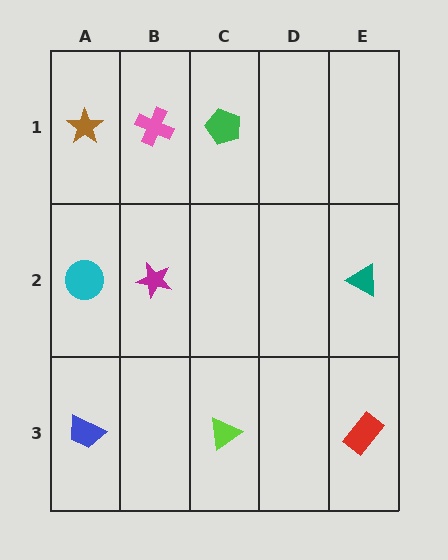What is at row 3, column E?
A red rectangle.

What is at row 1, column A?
A brown star.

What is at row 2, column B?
A magenta star.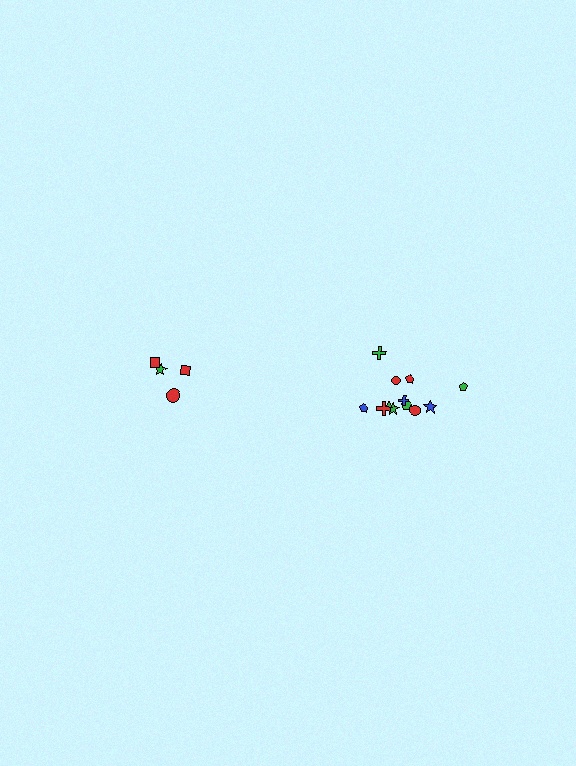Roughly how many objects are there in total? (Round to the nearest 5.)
Roughly 15 objects in total.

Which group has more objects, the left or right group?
The right group.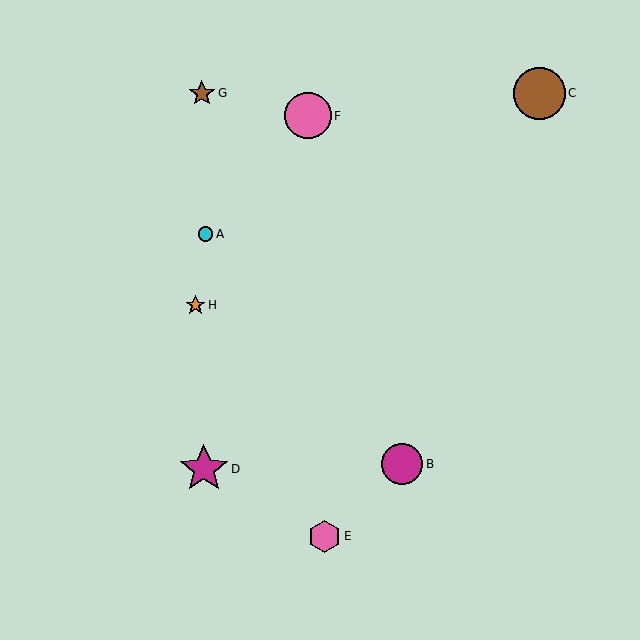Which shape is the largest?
The brown circle (labeled C) is the largest.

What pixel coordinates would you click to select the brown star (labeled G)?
Click at (202, 93) to select the brown star G.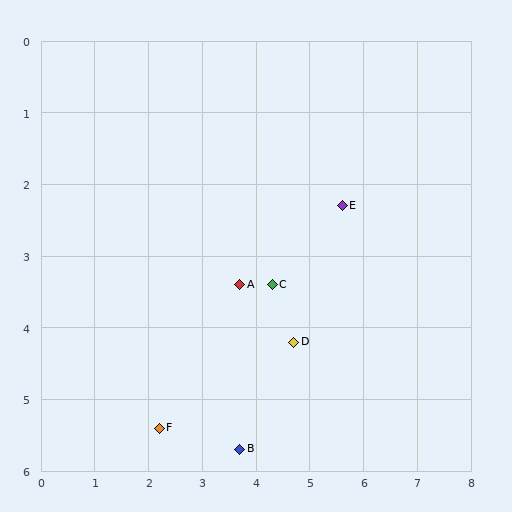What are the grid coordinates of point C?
Point C is at approximately (4.3, 3.4).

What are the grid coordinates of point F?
Point F is at approximately (2.2, 5.4).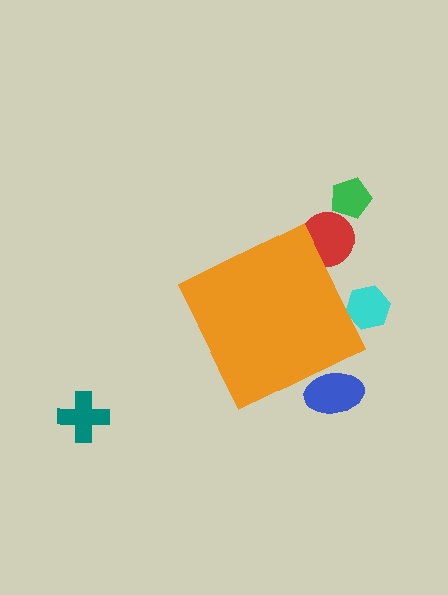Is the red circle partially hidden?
Yes, the red circle is partially hidden behind the orange diamond.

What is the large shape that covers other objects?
An orange diamond.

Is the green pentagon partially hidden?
No, the green pentagon is fully visible.